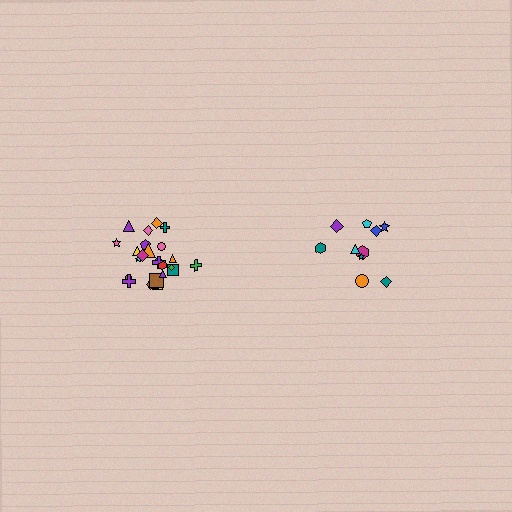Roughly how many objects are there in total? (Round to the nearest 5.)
Roughly 35 objects in total.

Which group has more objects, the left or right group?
The left group.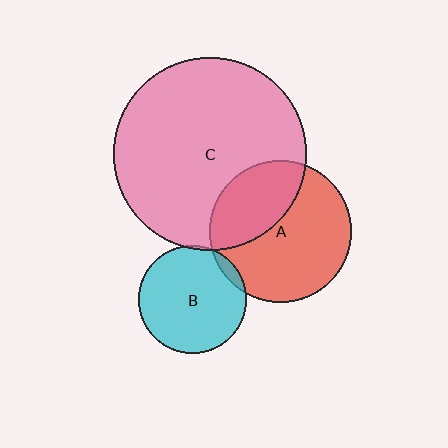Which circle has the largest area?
Circle C (pink).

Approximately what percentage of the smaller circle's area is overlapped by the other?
Approximately 5%.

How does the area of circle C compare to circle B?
Approximately 3.2 times.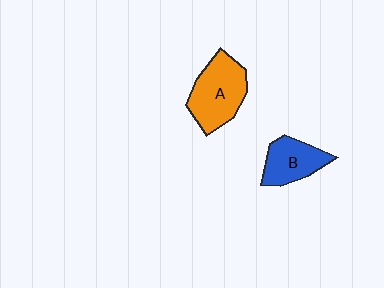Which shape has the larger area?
Shape A (orange).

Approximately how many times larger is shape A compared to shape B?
Approximately 1.4 times.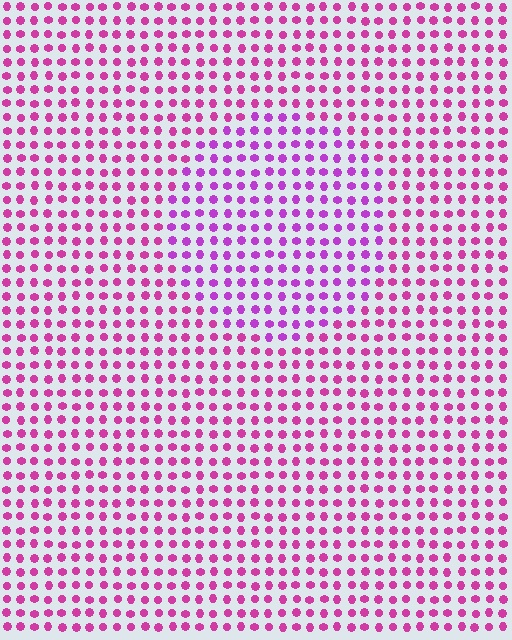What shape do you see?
I see a circle.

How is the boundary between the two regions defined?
The boundary is defined purely by a slight shift in hue (about 26 degrees). Spacing, size, and orientation are identical on both sides.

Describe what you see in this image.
The image is filled with small magenta elements in a uniform arrangement. A circle-shaped region is visible where the elements are tinted to a slightly different hue, forming a subtle color boundary.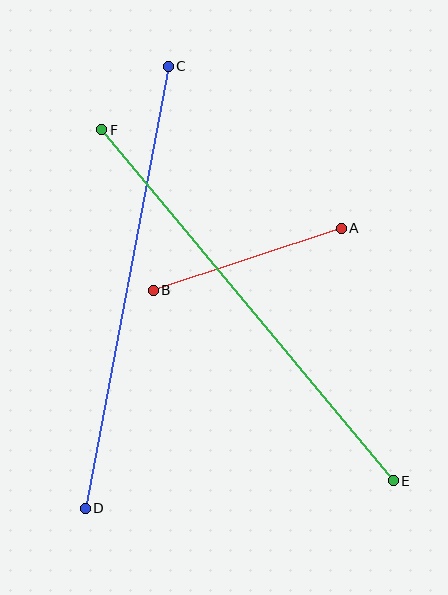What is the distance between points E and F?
The distance is approximately 456 pixels.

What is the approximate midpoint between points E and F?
The midpoint is at approximately (247, 305) pixels.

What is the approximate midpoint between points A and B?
The midpoint is at approximately (247, 259) pixels.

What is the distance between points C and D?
The distance is approximately 450 pixels.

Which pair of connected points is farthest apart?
Points E and F are farthest apart.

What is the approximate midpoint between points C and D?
The midpoint is at approximately (127, 287) pixels.